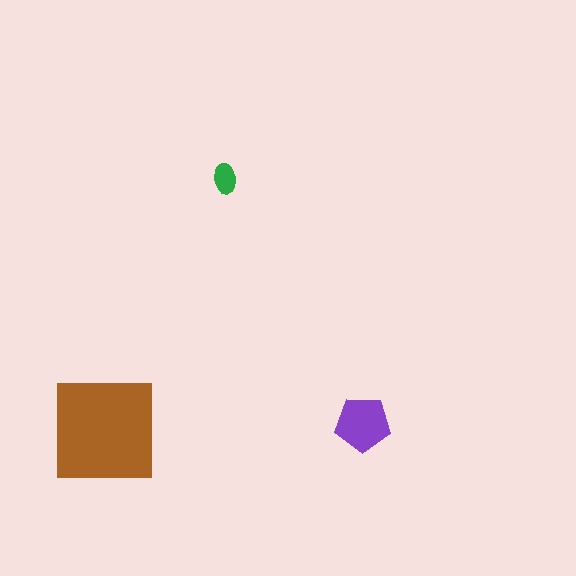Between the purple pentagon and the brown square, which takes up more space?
The brown square.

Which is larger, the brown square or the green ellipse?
The brown square.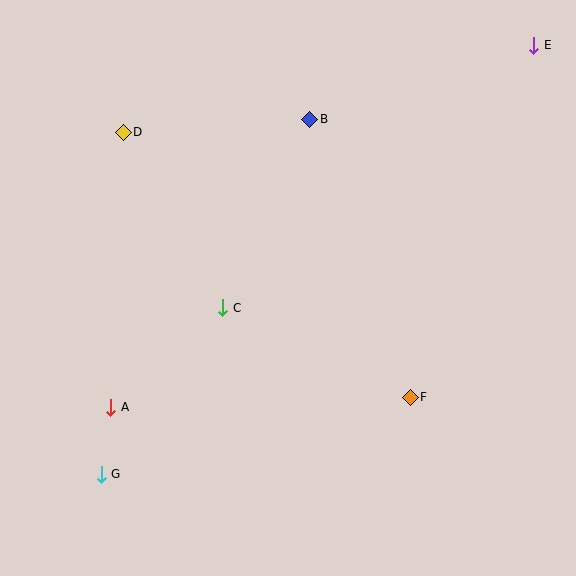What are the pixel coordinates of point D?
Point D is at (123, 132).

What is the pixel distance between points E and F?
The distance between E and F is 373 pixels.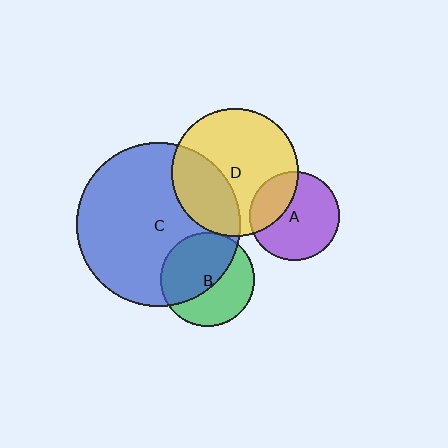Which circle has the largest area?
Circle C (blue).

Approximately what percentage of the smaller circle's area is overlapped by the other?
Approximately 55%.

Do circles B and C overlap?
Yes.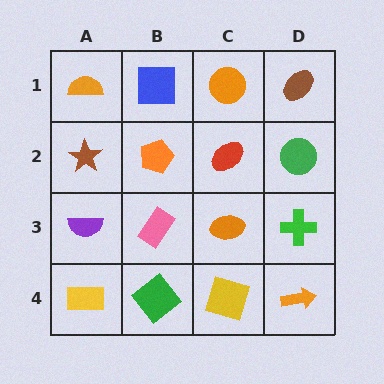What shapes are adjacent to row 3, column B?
An orange pentagon (row 2, column B), a green diamond (row 4, column B), a purple semicircle (row 3, column A), an orange ellipse (row 3, column C).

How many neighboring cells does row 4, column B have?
3.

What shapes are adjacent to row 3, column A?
A brown star (row 2, column A), a yellow rectangle (row 4, column A), a pink rectangle (row 3, column B).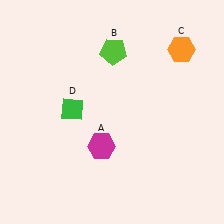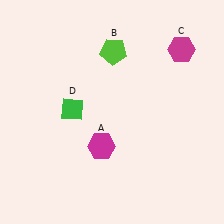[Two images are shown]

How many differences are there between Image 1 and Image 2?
There is 1 difference between the two images.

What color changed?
The hexagon (C) changed from orange in Image 1 to magenta in Image 2.